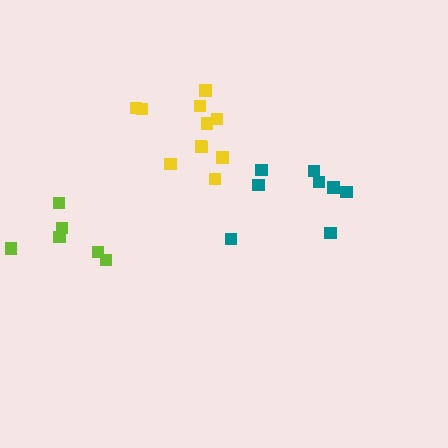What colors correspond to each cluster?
The clusters are colored: yellow, lime, teal.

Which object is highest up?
The yellow cluster is topmost.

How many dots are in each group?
Group 1: 11 dots, Group 2: 6 dots, Group 3: 8 dots (25 total).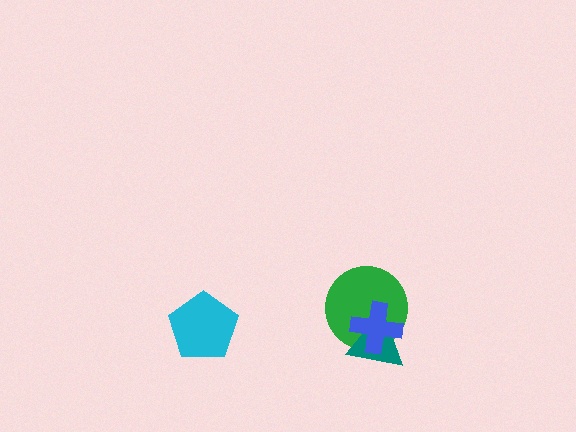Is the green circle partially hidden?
Yes, it is partially covered by another shape.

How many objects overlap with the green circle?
2 objects overlap with the green circle.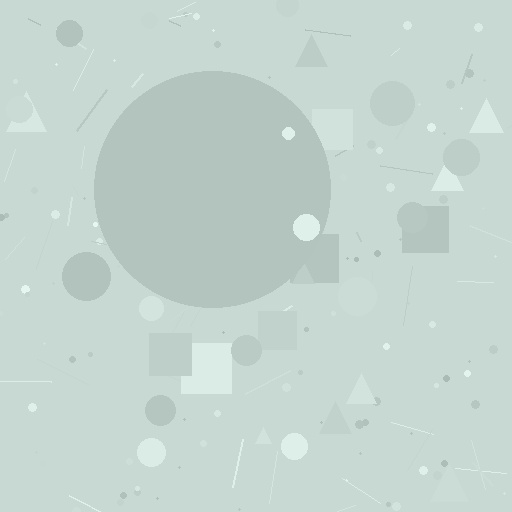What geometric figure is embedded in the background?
A circle is embedded in the background.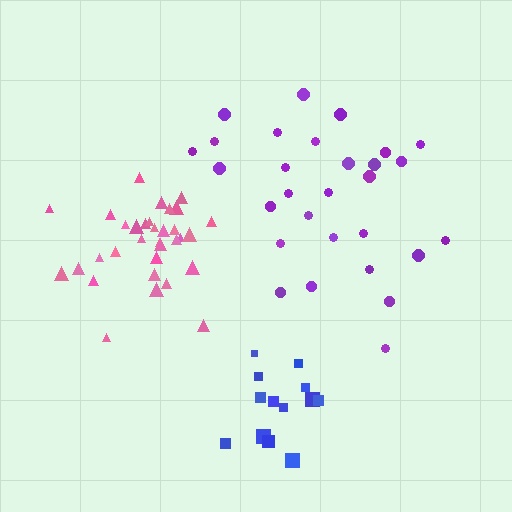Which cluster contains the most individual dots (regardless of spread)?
Pink (33).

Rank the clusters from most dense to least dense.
pink, blue, purple.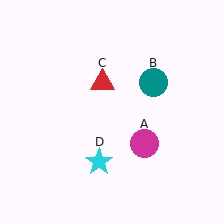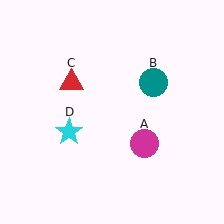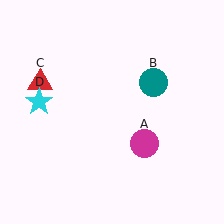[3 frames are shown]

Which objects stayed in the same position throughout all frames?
Magenta circle (object A) and teal circle (object B) remained stationary.